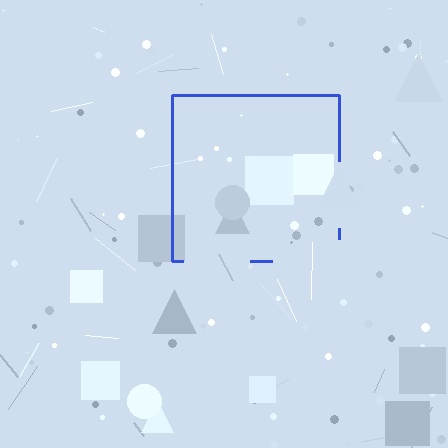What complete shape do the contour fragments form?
The contour fragments form a square.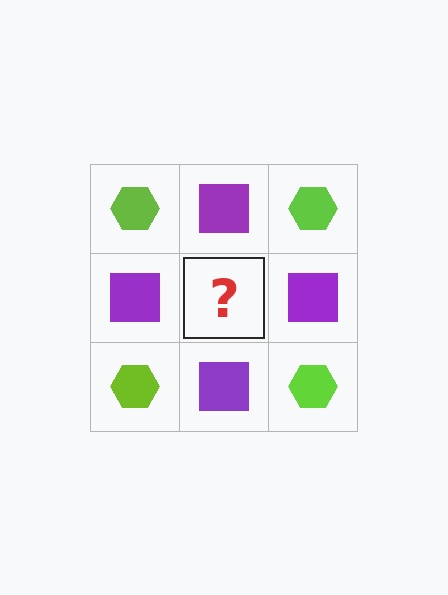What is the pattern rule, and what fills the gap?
The rule is that it alternates lime hexagon and purple square in a checkerboard pattern. The gap should be filled with a lime hexagon.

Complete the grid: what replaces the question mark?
The question mark should be replaced with a lime hexagon.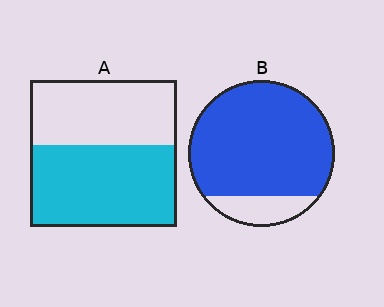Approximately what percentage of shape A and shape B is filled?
A is approximately 55% and B is approximately 85%.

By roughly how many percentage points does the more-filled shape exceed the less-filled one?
By roughly 30 percentage points (B over A).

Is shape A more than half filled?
Yes.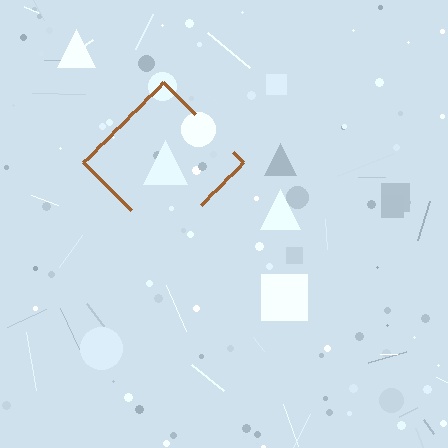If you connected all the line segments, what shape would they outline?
They would outline a diamond.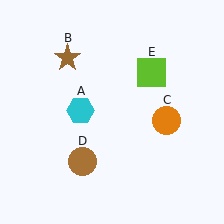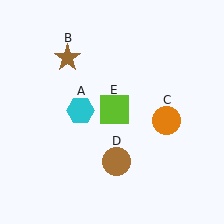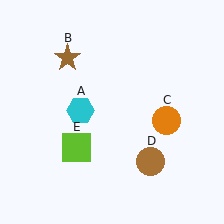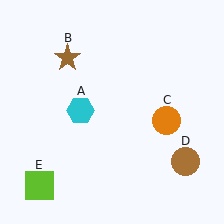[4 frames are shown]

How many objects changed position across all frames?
2 objects changed position: brown circle (object D), lime square (object E).